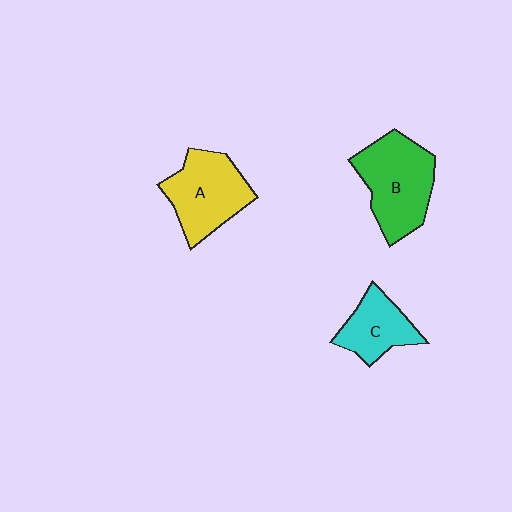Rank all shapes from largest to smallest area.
From largest to smallest: B (green), A (yellow), C (cyan).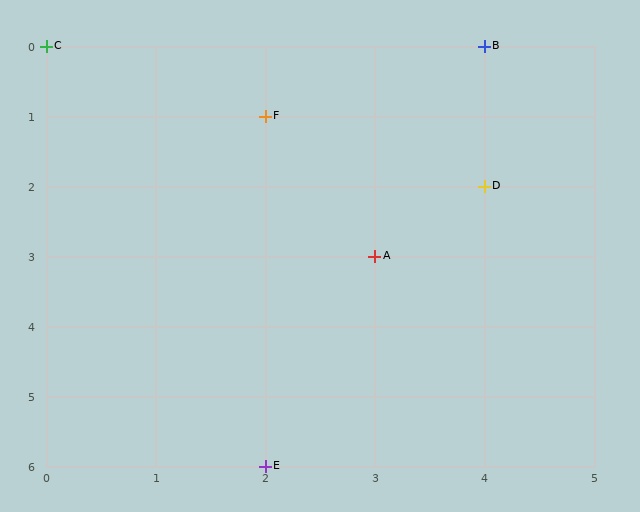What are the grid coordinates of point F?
Point F is at grid coordinates (2, 1).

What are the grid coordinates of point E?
Point E is at grid coordinates (2, 6).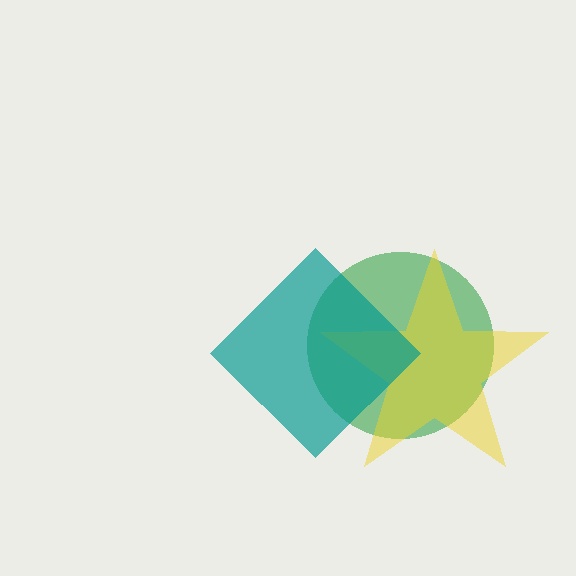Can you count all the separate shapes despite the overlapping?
Yes, there are 3 separate shapes.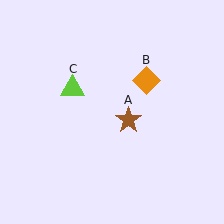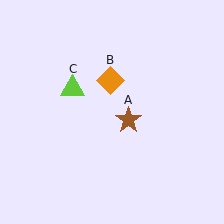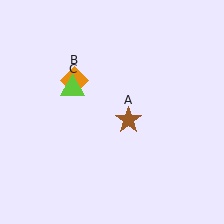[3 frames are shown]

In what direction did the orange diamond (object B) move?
The orange diamond (object B) moved left.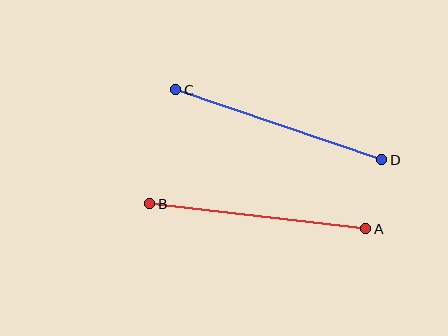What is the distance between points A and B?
The distance is approximately 218 pixels.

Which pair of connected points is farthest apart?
Points A and B are farthest apart.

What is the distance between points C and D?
The distance is approximately 218 pixels.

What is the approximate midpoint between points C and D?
The midpoint is at approximately (279, 125) pixels.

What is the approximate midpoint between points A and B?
The midpoint is at approximately (258, 216) pixels.